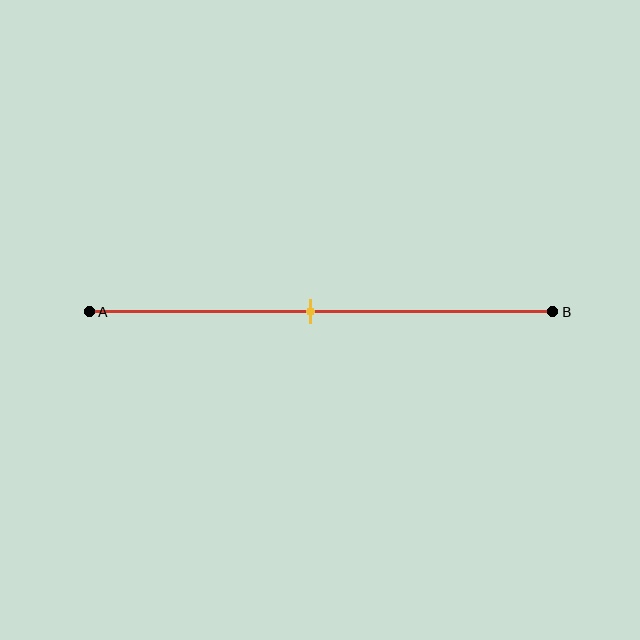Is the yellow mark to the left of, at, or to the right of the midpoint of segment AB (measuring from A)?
The yellow mark is approximately at the midpoint of segment AB.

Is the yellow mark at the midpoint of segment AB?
Yes, the mark is approximately at the midpoint.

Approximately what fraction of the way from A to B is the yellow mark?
The yellow mark is approximately 50% of the way from A to B.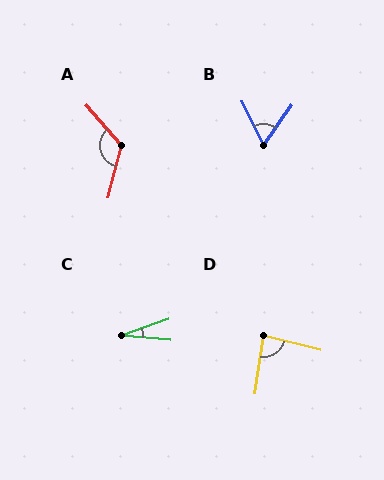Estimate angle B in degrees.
Approximately 61 degrees.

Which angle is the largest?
A, at approximately 125 degrees.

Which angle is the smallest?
C, at approximately 24 degrees.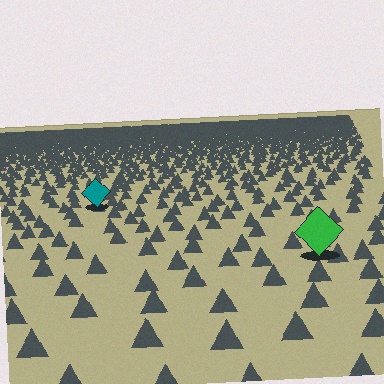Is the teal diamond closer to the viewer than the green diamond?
No. The green diamond is closer — you can tell from the texture gradient: the ground texture is coarser near it.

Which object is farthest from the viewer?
The teal diamond is farthest from the viewer. It appears smaller and the ground texture around it is denser.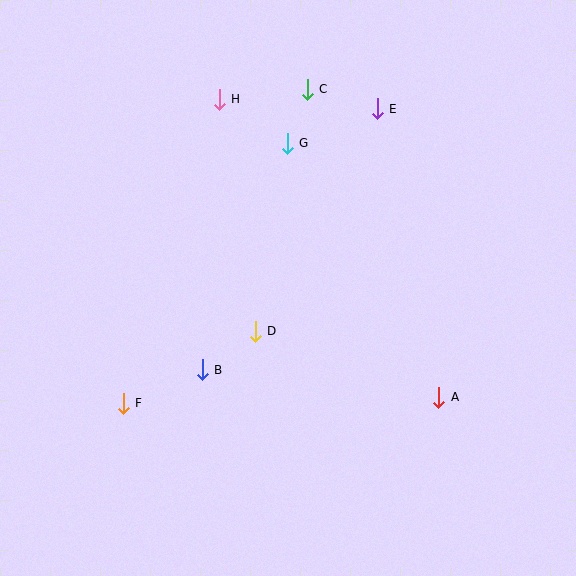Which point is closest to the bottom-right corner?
Point A is closest to the bottom-right corner.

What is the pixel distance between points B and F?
The distance between B and F is 86 pixels.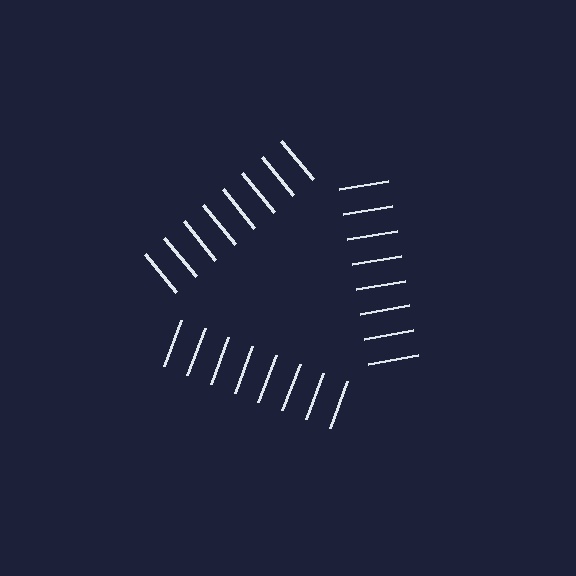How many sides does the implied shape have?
3 sides — the line-ends trace a triangle.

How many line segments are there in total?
24 — 8 along each of the 3 edges.